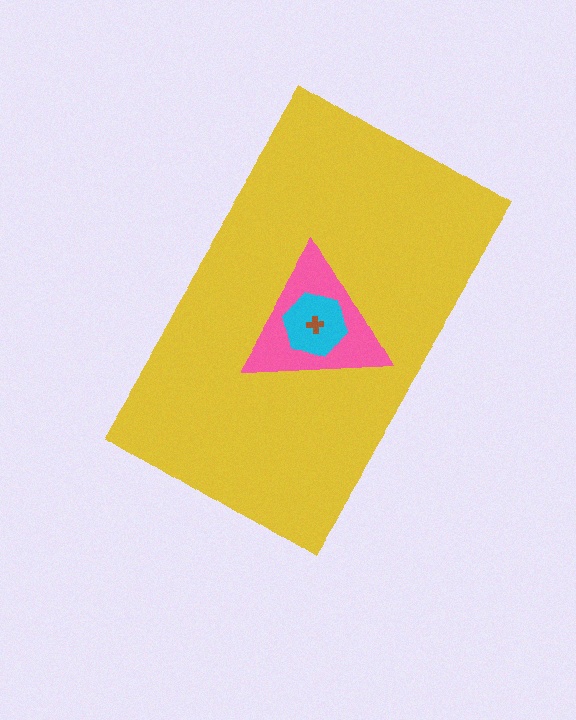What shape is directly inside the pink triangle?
The cyan hexagon.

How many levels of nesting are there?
4.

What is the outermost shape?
The yellow rectangle.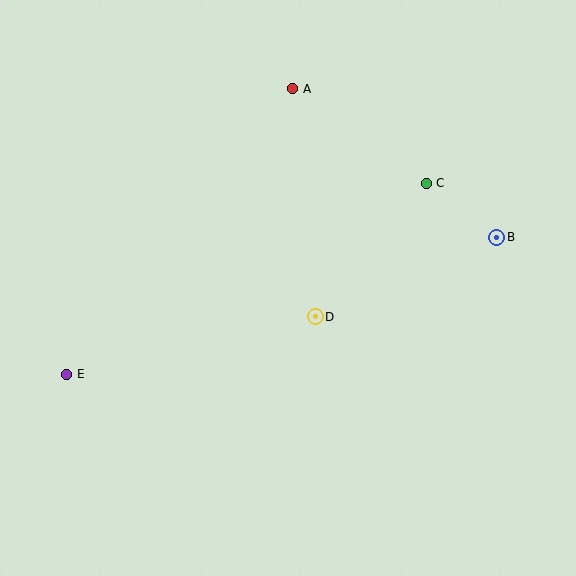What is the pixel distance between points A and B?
The distance between A and B is 252 pixels.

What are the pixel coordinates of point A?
Point A is at (293, 89).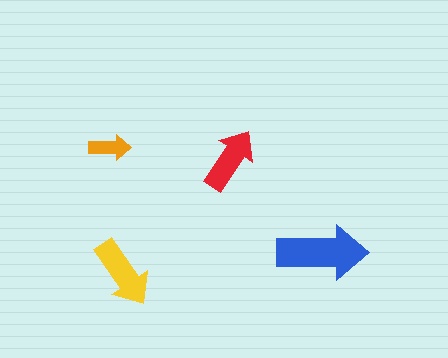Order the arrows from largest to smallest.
the blue one, the yellow one, the red one, the orange one.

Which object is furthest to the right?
The blue arrow is rightmost.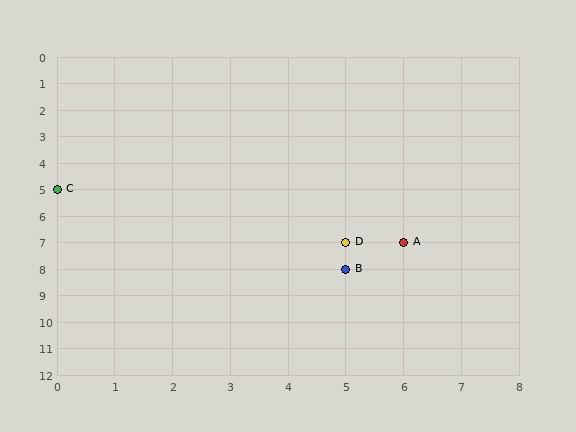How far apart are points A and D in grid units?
Points A and D are 1 column apart.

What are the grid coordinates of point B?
Point B is at grid coordinates (5, 8).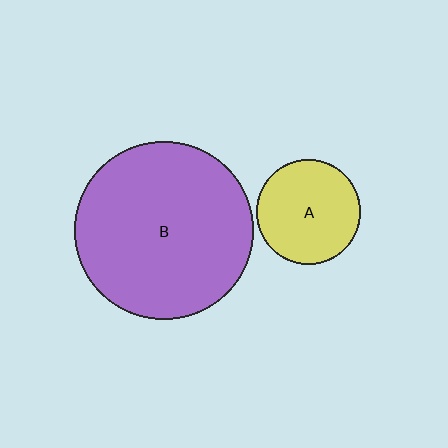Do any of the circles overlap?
No, none of the circles overlap.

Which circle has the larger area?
Circle B (purple).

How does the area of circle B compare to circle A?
Approximately 2.9 times.